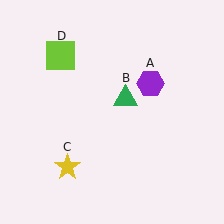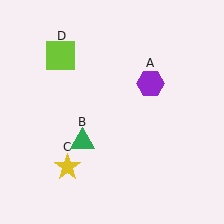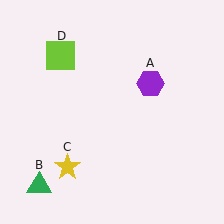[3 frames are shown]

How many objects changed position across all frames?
1 object changed position: green triangle (object B).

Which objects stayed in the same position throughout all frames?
Purple hexagon (object A) and yellow star (object C) and lime square (object D) remained stationary.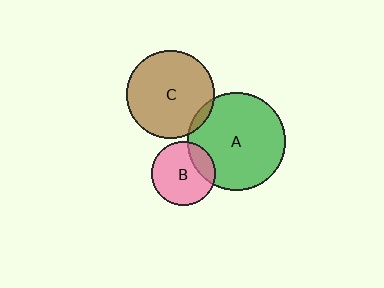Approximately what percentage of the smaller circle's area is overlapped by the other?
Approximately 20%.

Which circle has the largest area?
Circle A (green).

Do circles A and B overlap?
Yes.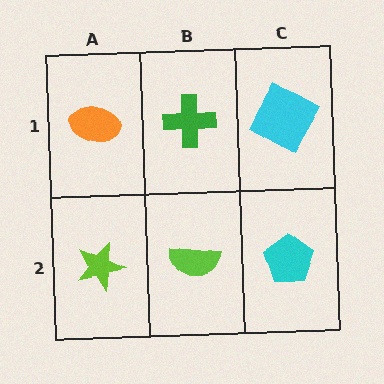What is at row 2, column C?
A cyan pentagon.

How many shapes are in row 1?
3 shapes.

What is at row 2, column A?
A lime star.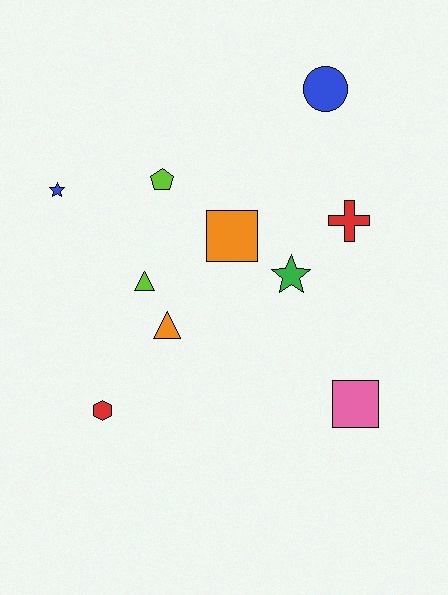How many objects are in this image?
There are 10 objects.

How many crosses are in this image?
There is 1 cross.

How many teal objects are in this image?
There are no teal objects.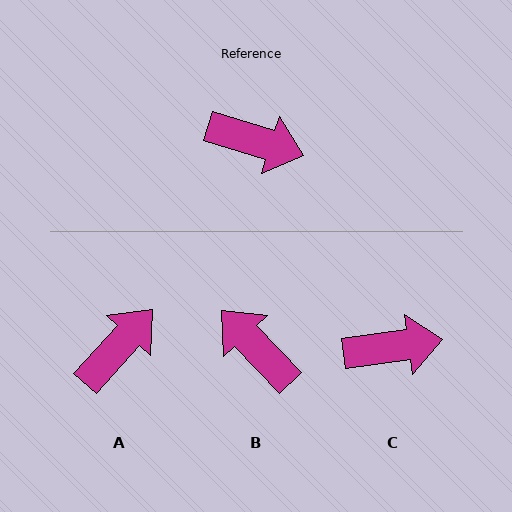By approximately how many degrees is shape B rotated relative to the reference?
Approximately 151 degrees counter-clockwise.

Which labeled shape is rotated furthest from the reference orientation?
B, about 151 degrees away.